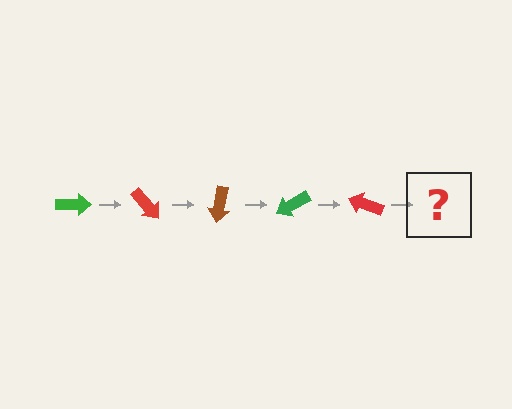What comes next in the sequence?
The next element should be a brown arrow, rotated 250 degrees from the start.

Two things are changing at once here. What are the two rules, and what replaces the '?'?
The two rules are that it rotates 50 degrees each step and the color cycles through green, red, and brown. The '?' should be a brown arrow, rotated 250 degrees from the start.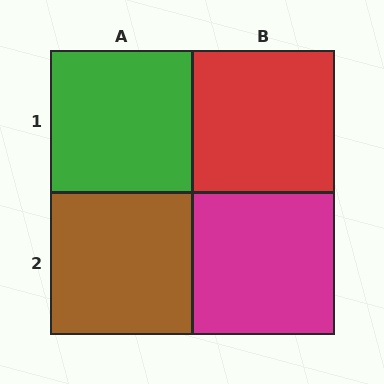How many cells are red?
1 cell is red.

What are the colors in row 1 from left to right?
Green, red.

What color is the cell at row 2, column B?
Magenta.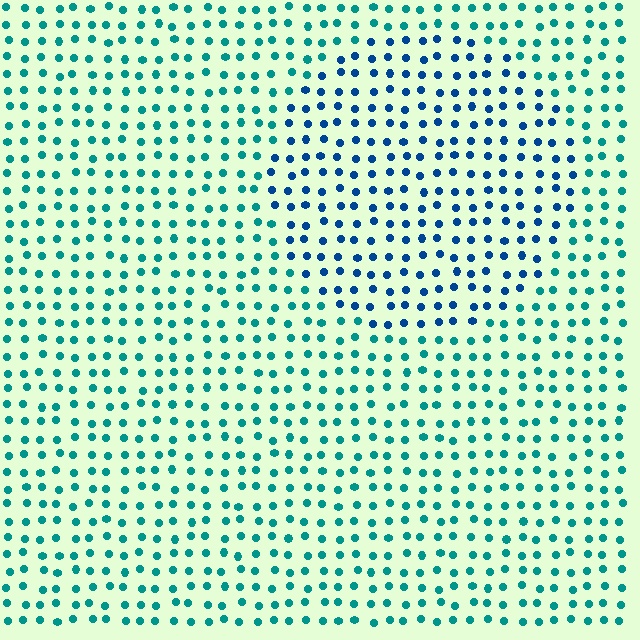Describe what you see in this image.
The image is filled with small teal elements in a uniform arrangement. A circle-shaped region is visible where the elements are tinted to a slightly different hue, forming a subtle color boundary.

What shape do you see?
I see a circle.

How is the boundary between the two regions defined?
The boundary is defined purely by a slight shift in hue (about 37 degrees). Spacing, size, and orientation are identical on both sides.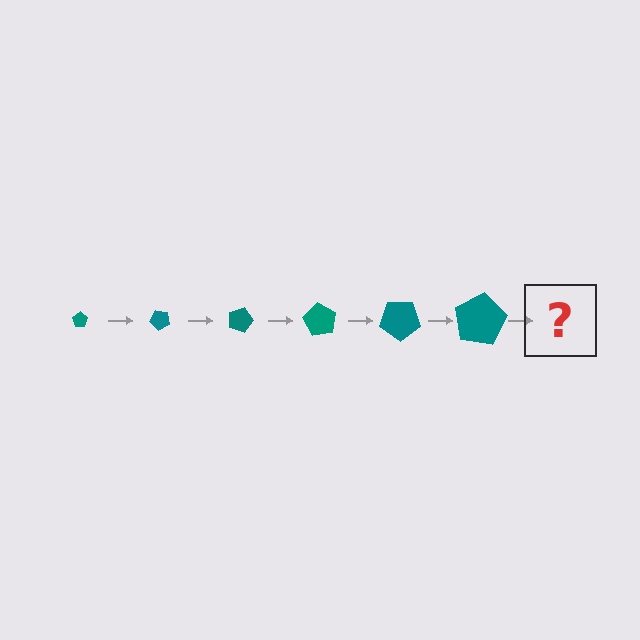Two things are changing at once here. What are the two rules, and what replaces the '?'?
The two rules are that the pentagon grows larger each step and it rotates 45 degrees each step. The '?' should be a pentagon, larger than the previous one and rotated 270 degrees from the start.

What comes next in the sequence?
The next element should be a pentagon, larger than the previous one and rotated 270 degrees from the start.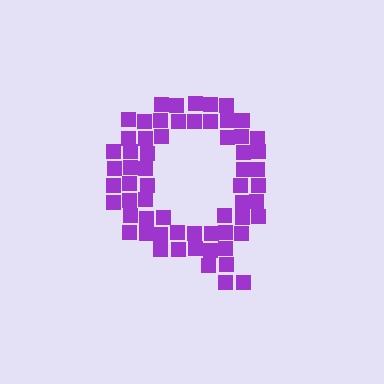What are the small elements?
The small elements are squares.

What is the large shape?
The large shape is the letter Q.